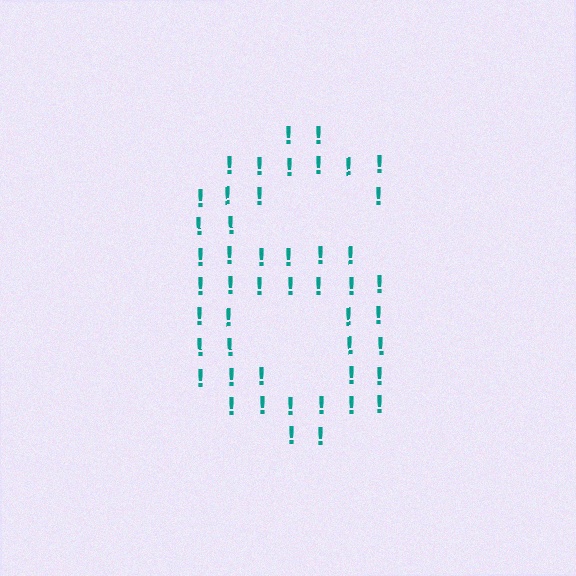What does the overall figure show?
The overall figure shows the digit 6.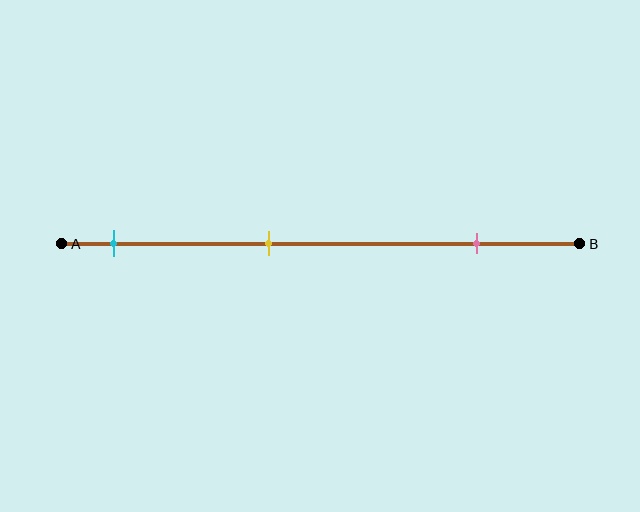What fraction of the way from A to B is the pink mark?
The pink mark is approximately 80% (0.8) of the way from A to B.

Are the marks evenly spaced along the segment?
Yes, the marks are approximately evenly spaced.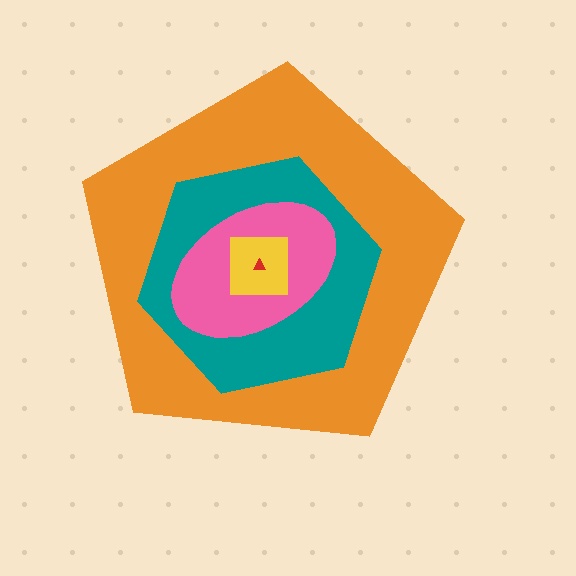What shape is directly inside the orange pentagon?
The teal hexagon.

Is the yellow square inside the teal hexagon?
Yes.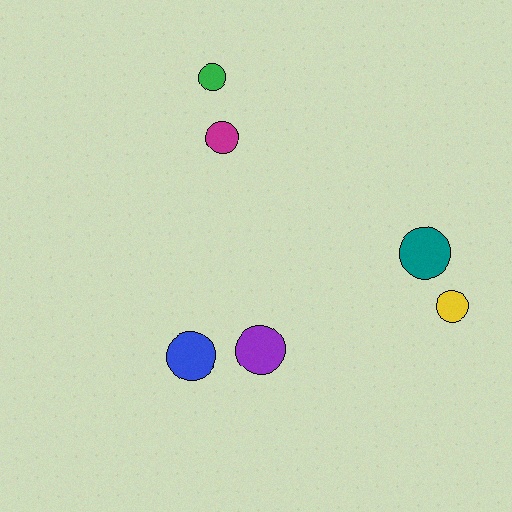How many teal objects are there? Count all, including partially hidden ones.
There is 1 teal object.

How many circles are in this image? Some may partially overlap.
There are 6 circles.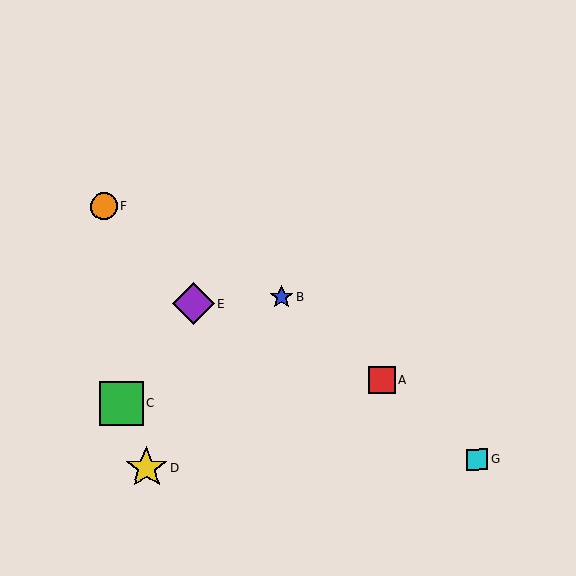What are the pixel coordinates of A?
Object A is at (382, 380).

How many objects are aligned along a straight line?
3 objects (A, B, G) are aligned along a straight line.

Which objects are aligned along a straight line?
Objects A, B, G are aligned along a straight line.